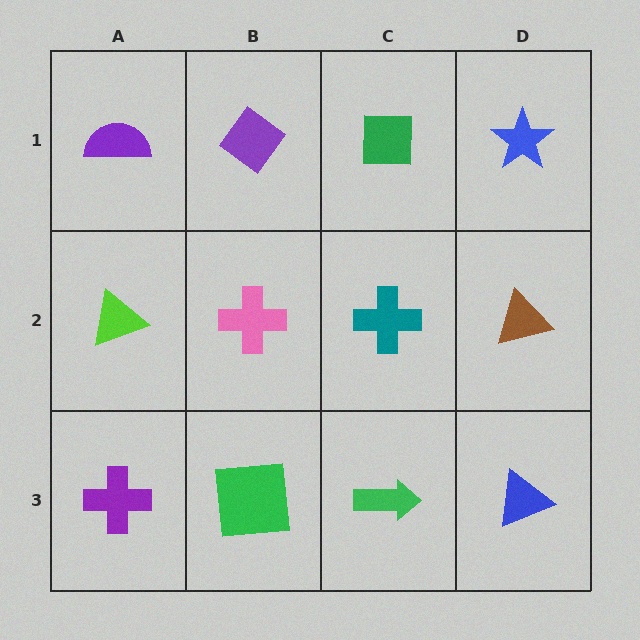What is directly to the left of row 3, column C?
A green square.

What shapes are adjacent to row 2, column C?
A green square (row 1, column C), a green arrow (row 3, column C), a pink cross (row 2, column B), a brown triangle (row 2, column D).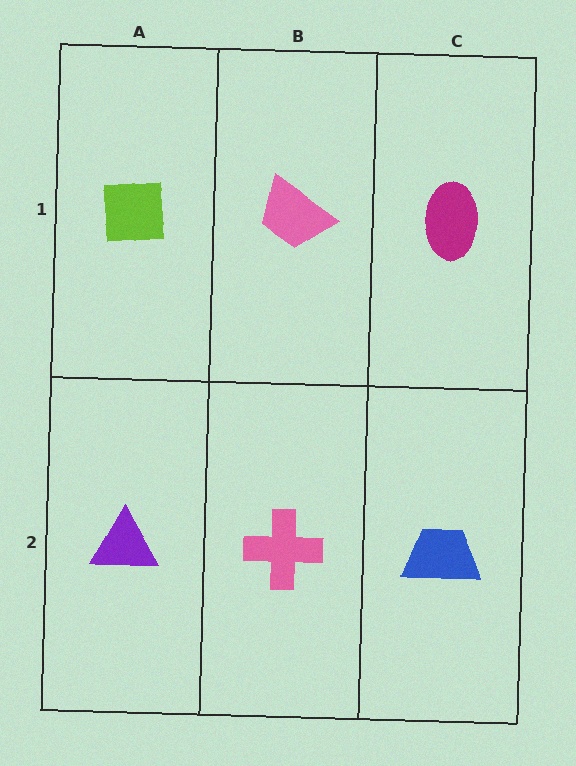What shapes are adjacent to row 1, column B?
A pink cross (row 2, column B), a lime square (row 1, column A), a magenta ellipse (row 1, column C).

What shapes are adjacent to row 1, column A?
A purple triangle (row 2, column A), a pink trapezoid (row 1, column B).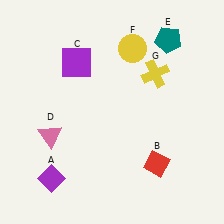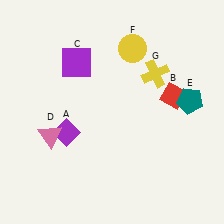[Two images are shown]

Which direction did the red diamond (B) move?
The red diamond (B) moved up.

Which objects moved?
The objects that moved are: the purple diamond (A), the red diamond (B), the teal pentagon (E).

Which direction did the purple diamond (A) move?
The purple diamond (A) moved up.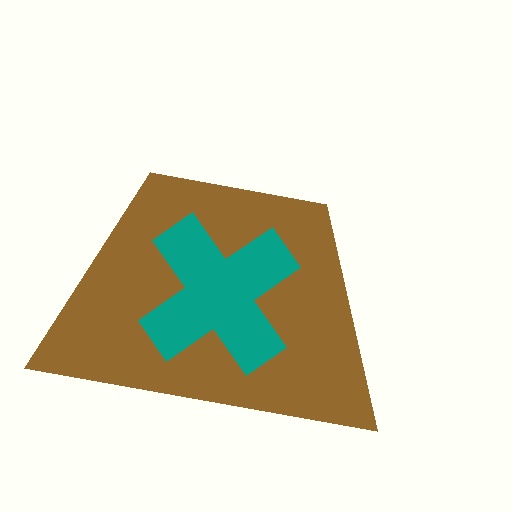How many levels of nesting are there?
2.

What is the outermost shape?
The brown trapezoid.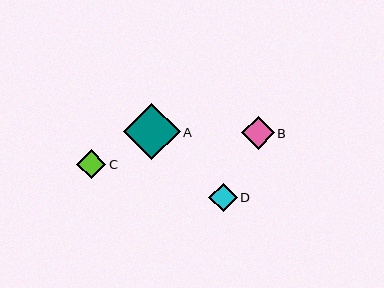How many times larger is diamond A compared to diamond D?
Diamond A is approximately 2.0 times the size of diamond D.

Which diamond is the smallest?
Diamond D is the smallest with a size of approximately 28 pixels.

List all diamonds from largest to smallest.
From largest to smallest: A, B, C, D.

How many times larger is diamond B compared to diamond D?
Diamond B is approximately 1.2 times the size of diamond D.